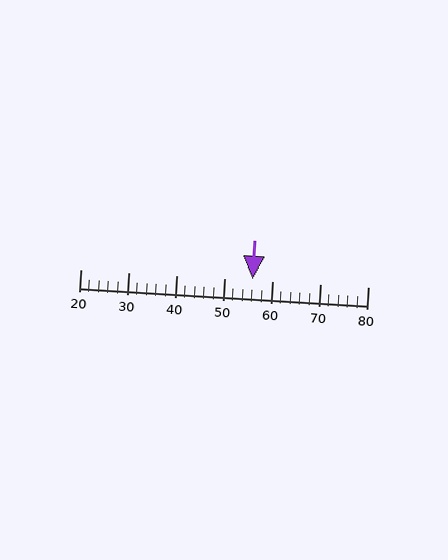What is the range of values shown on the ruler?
The ruler shows values from 20 to 80.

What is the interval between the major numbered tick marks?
The major tick marks are spaced 10 units apart.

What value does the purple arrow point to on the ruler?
The purple arrow points to approximately 56.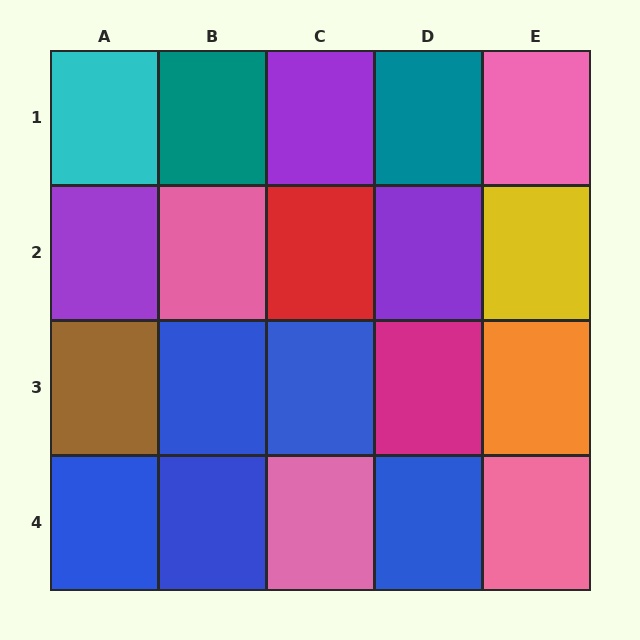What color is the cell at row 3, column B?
Blue.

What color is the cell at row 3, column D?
Magenta.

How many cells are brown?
1 cell is brown.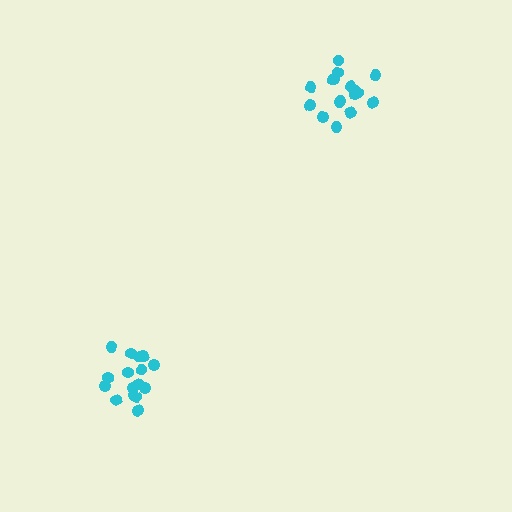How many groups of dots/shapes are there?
There are 2 groups.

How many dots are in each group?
Group 1: 17 dots, Group 2: 16 dots (33 total).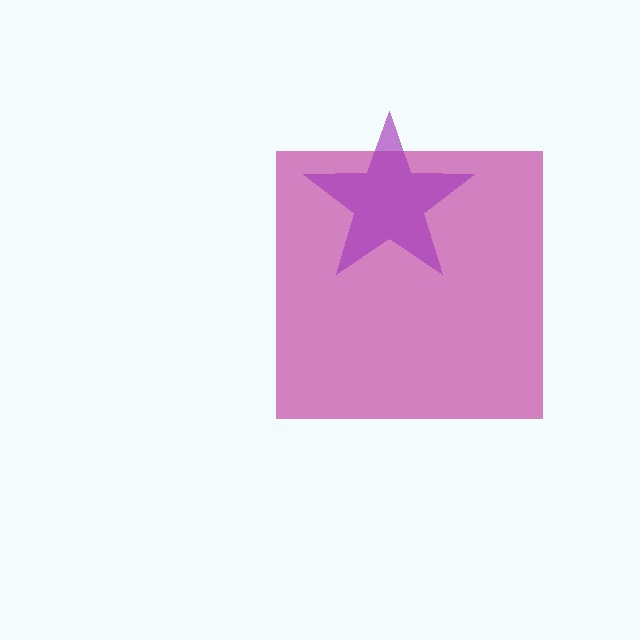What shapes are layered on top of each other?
The layered shapes are: a magenta square, a purple star.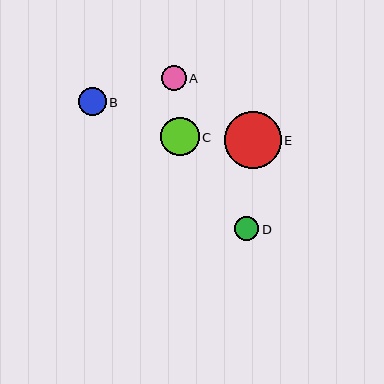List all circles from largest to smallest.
From largest to smallest: E, C, B, A, D.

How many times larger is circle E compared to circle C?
Circle E is approximately 1.5 times the size of circle C.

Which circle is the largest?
Circle E is the largest with a size of approximately 57 pixels.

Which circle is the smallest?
Circle D is the smallest with a size of approximately 24 pixels.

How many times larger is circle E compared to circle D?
Circle E is approximately 2.4 times the size of circle D.